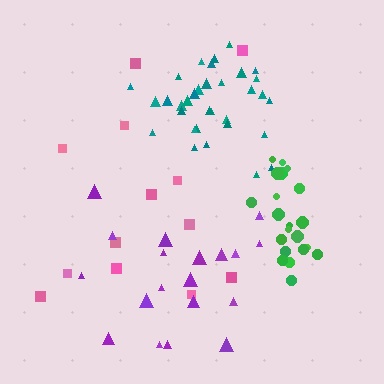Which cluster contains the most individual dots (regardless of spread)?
Teal (33).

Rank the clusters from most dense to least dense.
green, teal, purple, pink.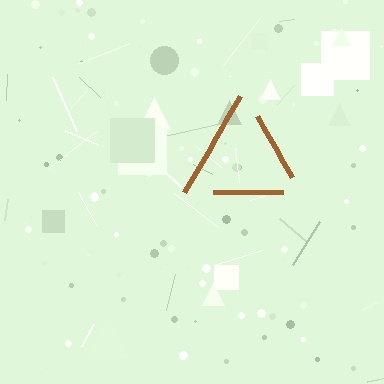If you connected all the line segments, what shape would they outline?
They would outline a triangle.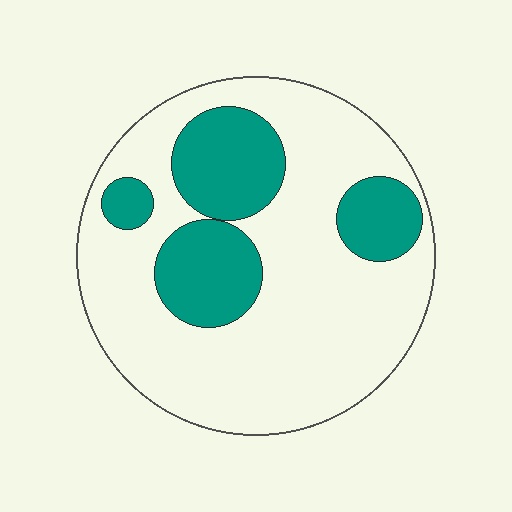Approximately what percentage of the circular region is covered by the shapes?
Approximately 25%.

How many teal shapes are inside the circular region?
4.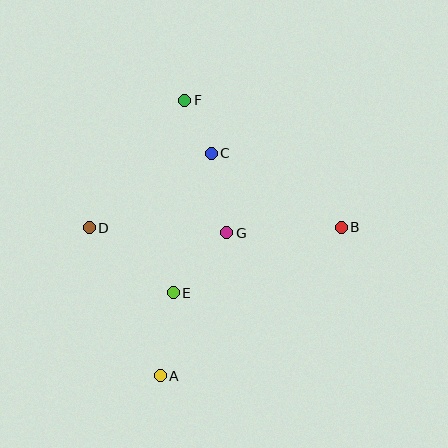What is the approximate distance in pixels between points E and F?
The distance between E and F is approximately 193 pixels.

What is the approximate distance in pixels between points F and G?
The distance between F and G is approximately 139 pixels.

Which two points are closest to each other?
Points C and F are closest to each other.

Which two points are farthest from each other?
Points A and F are farthest from each other.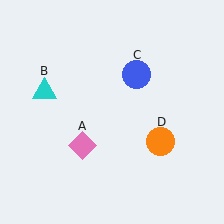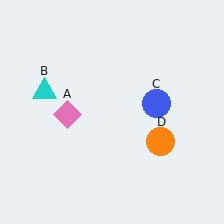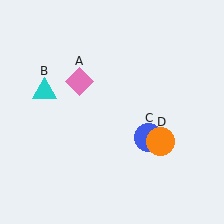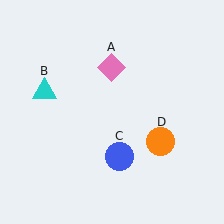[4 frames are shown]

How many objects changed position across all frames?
2 objects changed position: pink diamond (object A), blue circle (object C).